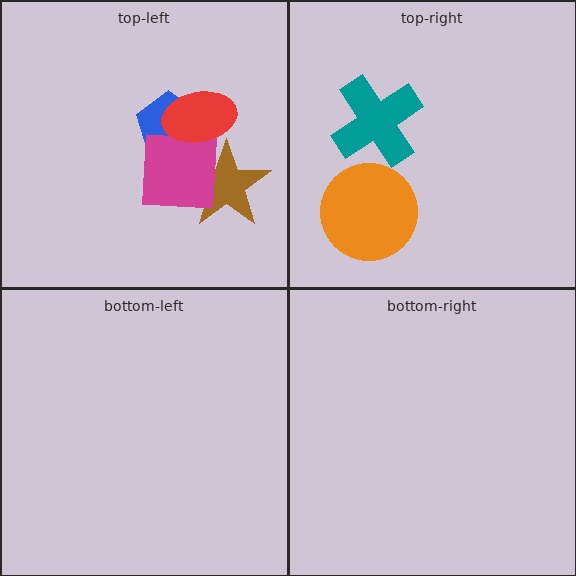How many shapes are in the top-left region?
4.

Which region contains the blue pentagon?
The top-left region.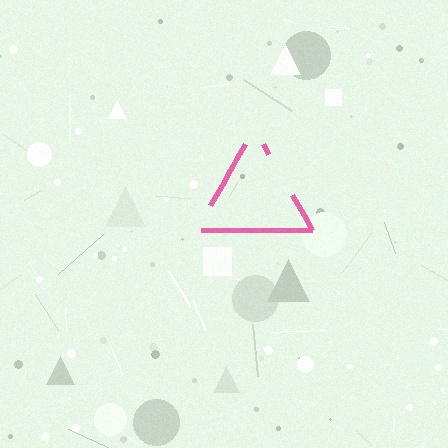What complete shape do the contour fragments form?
The contour fragments form a triangle.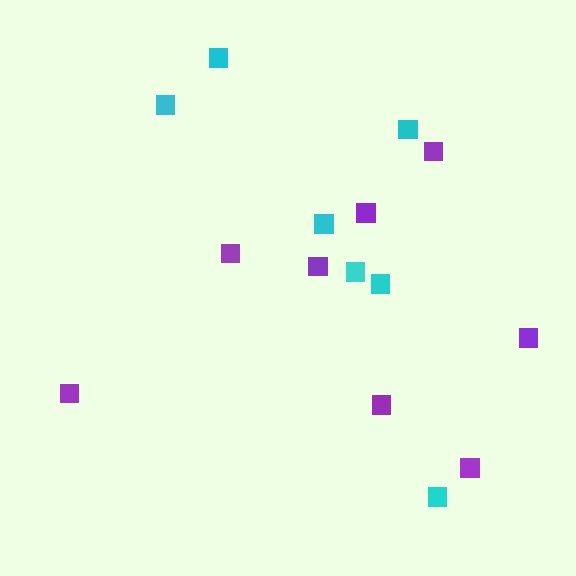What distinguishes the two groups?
There are 2 groups: one group of purple squares (8) and one group of cyan squares (7).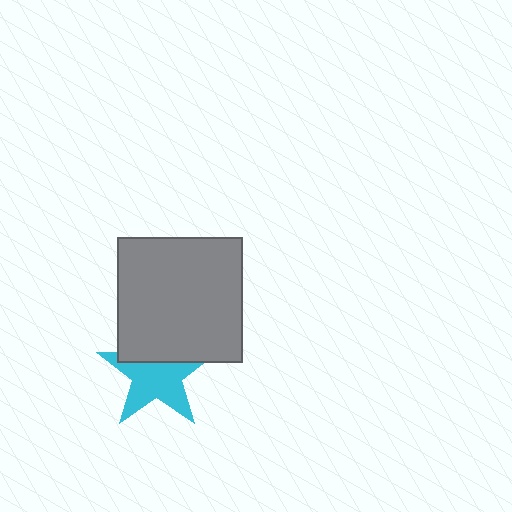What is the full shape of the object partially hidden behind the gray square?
The partially hidden object is a cyan star.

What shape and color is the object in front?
The object in front is a gray square.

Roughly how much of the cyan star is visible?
About half of it is visible (roughly 63%).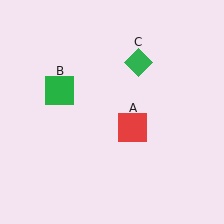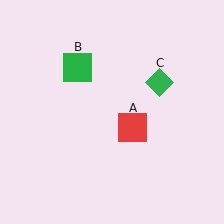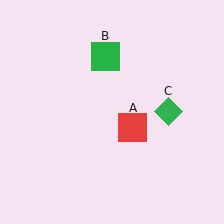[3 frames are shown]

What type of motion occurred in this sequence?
The green square (object B), green diamond (object C) rotated clockwise around the center of the scene.